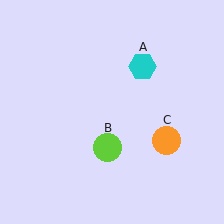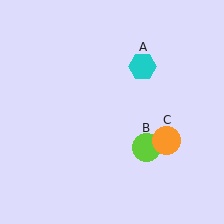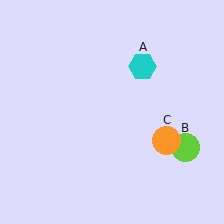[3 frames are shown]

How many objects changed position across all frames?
1 object changed position: lime circle (object B).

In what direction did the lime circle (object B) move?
The lime circle (object B) moved right.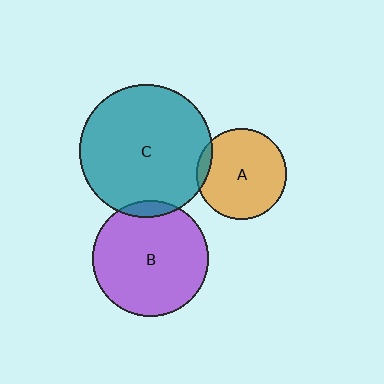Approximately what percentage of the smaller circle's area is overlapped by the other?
Approximately 5%.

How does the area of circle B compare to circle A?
Approximately 1.7 times.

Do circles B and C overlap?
Yes.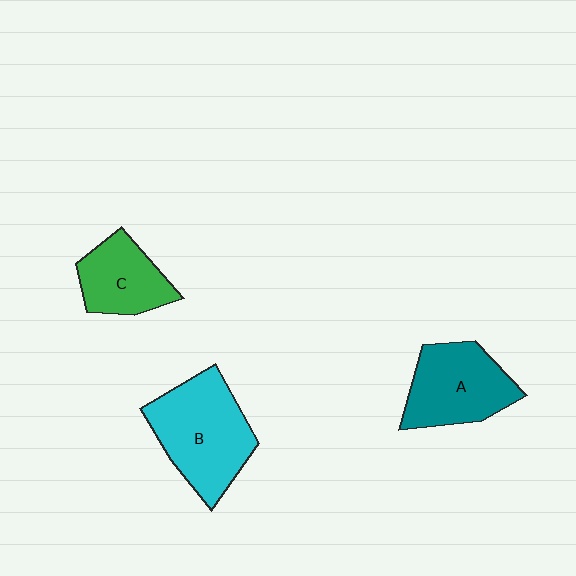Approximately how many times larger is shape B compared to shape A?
Approximately 1.2 times.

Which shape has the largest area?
Shape B (cyan).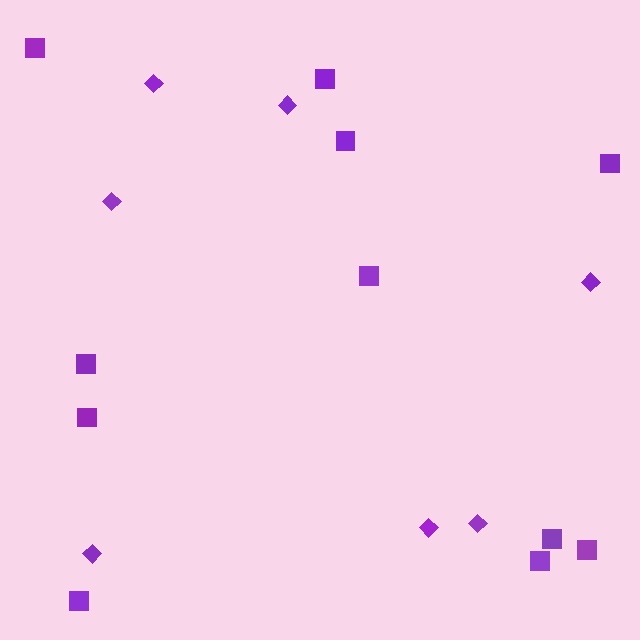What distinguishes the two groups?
There are 2 groups: one group of squares (11) and one group of diamonds (7).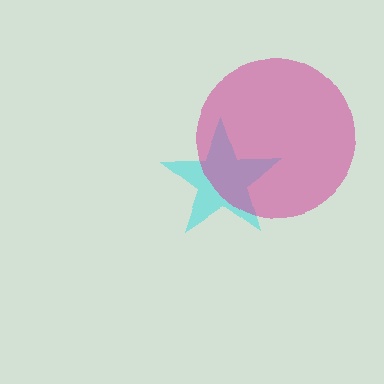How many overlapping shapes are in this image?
There are 2 overlapping shapes in the image.